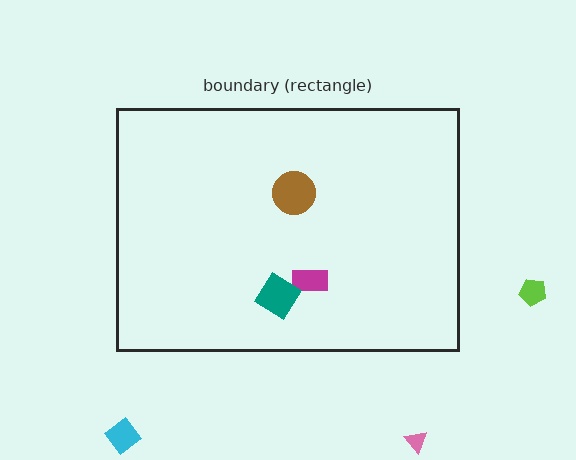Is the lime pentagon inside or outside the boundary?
Outside.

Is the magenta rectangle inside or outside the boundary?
Inside.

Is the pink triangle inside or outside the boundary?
Outside.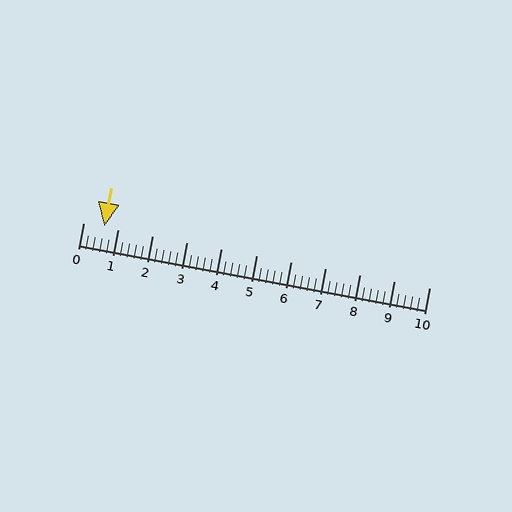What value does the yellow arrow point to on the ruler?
The yellow arrow points to approximately 0.6.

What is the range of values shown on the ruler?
The ruler shows values from 0 to 10.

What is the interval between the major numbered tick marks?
The major tick marks are spaced 1 units apart.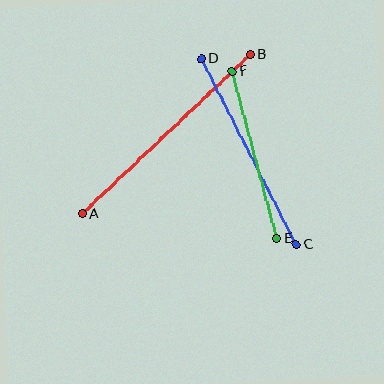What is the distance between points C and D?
The distance is approximately 208 pixels.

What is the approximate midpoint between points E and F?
The midpoint is at approximately (255, 155) pixels.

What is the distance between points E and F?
The distance is approximately 173 pixels.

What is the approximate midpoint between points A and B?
The midpoint is at approximately (166, 134) pixels.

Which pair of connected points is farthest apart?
Points A and B are farthest apart.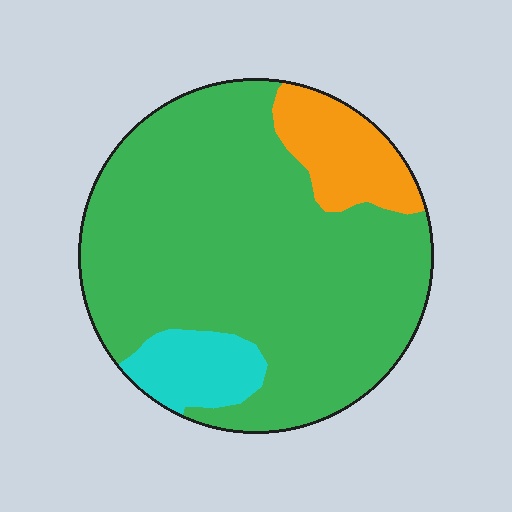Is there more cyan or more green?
Green.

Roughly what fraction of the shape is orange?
Orange covers roughly 10% of the shape.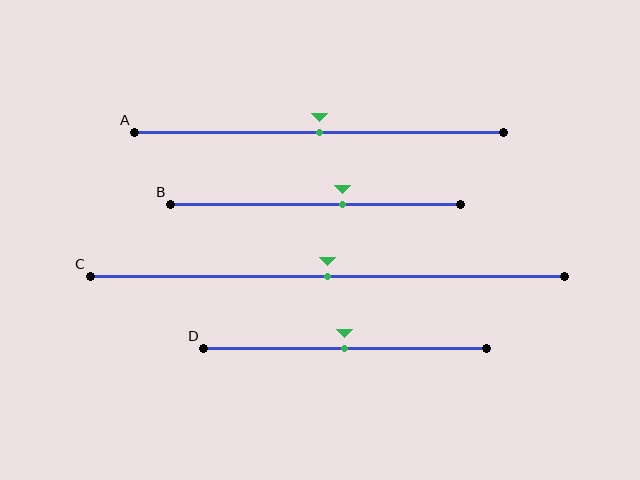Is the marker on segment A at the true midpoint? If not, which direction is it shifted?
Yes, the marker on segment A is at the true midpoint.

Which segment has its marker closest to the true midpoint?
Segment A has its marker closest to the true midpoint.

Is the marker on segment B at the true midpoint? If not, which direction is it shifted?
No, the marker on segment B is shifted to the right by about 9% of the segment length.